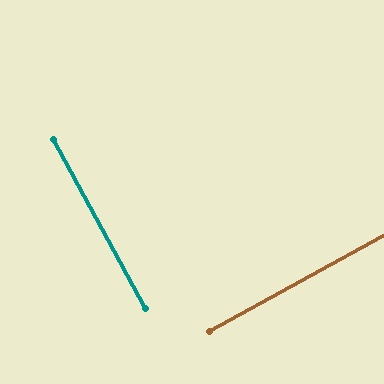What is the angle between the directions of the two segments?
Approximately 90 degrees.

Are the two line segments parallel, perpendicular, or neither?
Perpendicular — they meet at approximately 90°.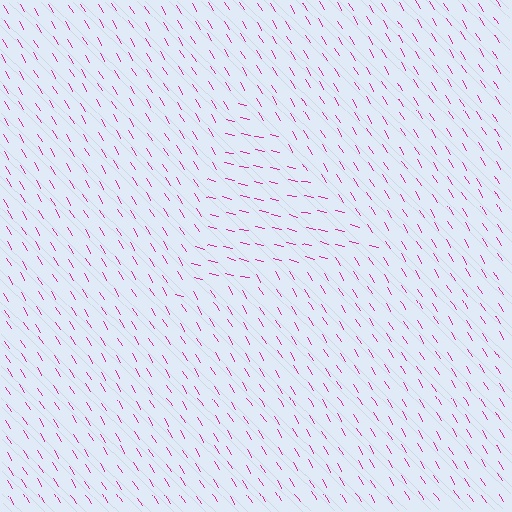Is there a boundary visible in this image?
Yes, there is a texture boundary formed by a change in line orientation.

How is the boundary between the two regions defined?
The boundary is defined purely by a change in line orientation (approximately 45 degrees difference). All lines are the same color and thickness.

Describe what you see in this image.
The image is filled with small magenta line segments. A triangle region in the image has lines oriented differently from the surrounding lines, creating a visible texture boundary.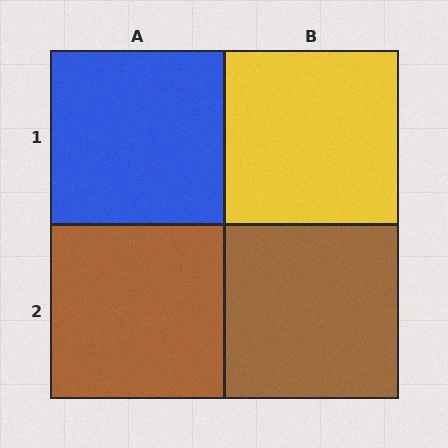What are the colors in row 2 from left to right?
Brown, brown.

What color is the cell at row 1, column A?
Blue.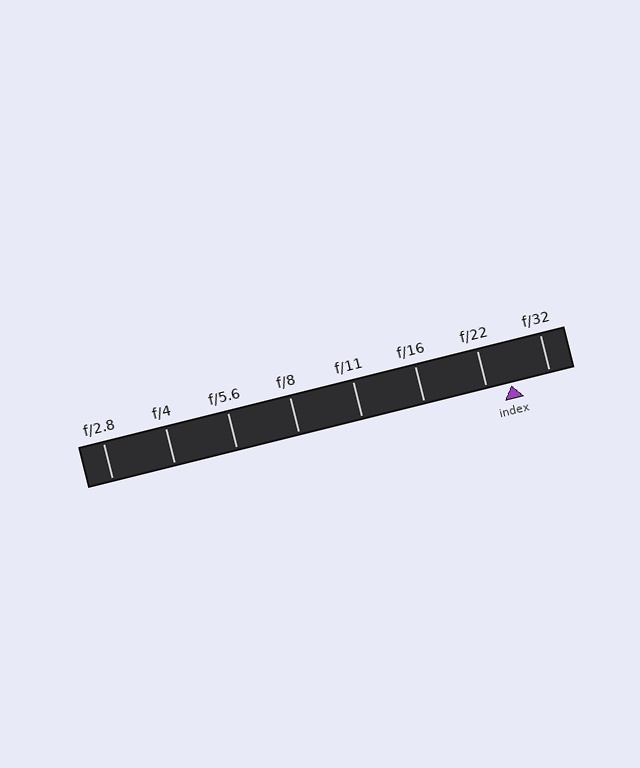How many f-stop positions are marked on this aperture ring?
There are 8 f-stop positions marked.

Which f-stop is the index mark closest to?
The index mark is closest to f/22.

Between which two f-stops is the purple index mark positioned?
The index mark is between f/22 and f/32.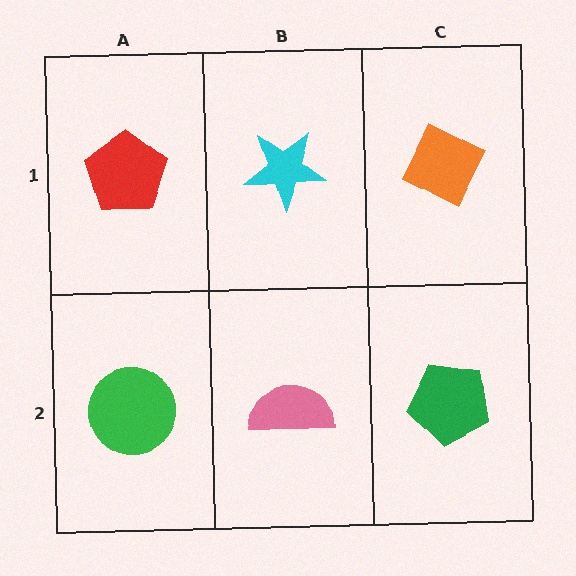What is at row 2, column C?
A green pentagon.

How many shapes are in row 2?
3 shapes.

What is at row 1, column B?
A cyan star.